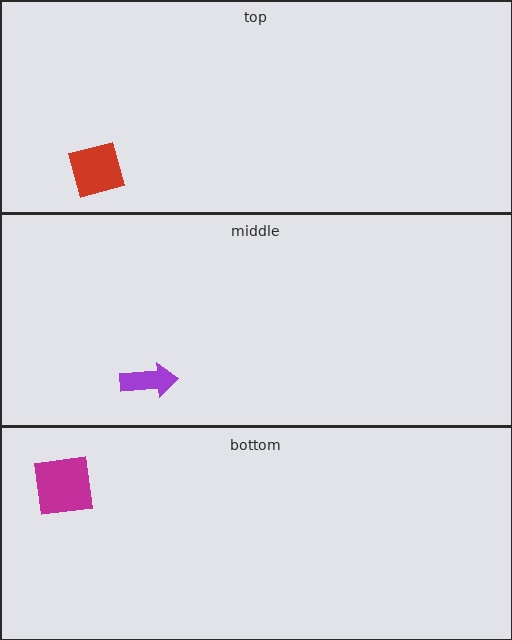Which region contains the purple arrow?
The middle region.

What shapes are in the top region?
The red square.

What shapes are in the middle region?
The purple arrow.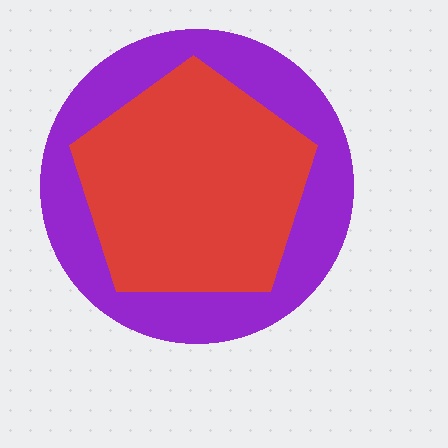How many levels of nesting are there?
2.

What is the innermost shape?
The red pentagon.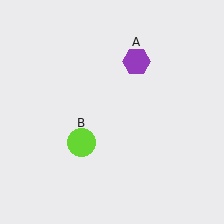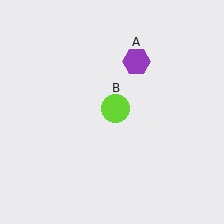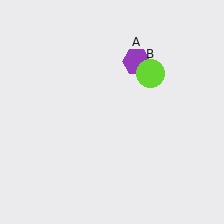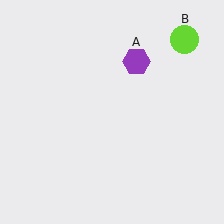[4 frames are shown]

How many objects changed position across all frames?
1 object changed position: lime circle (object B).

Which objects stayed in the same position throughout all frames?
Purple hexagon (object A) remained stationary.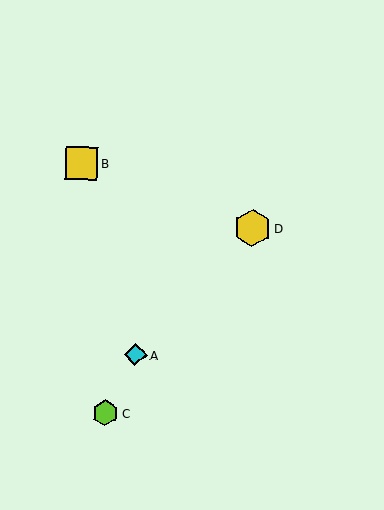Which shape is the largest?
The yellow hexagon (labeled D) is the largest.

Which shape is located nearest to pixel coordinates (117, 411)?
The lime hexagon (labeled C) at (105, 413) is nearest to that location.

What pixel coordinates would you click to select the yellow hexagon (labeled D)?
Click at (252, 228) to select the yellow hexagon D.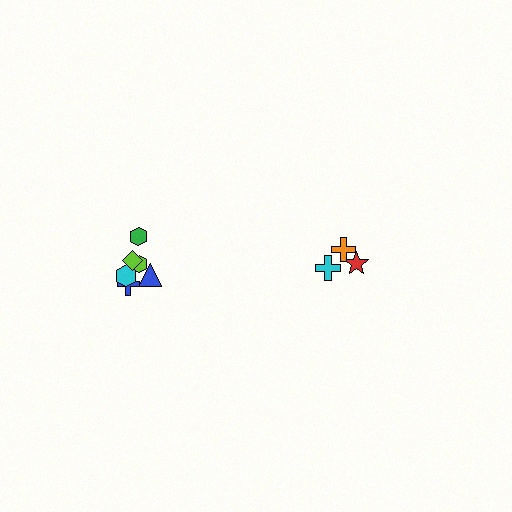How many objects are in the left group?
There are 6 objects.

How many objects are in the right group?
There are 3 objects.